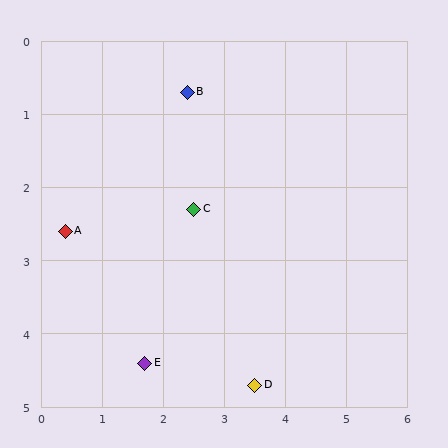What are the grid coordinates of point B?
Point B is at approximately (2.4, 0.7).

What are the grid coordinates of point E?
Point E is at approximately (1.7, 4.4).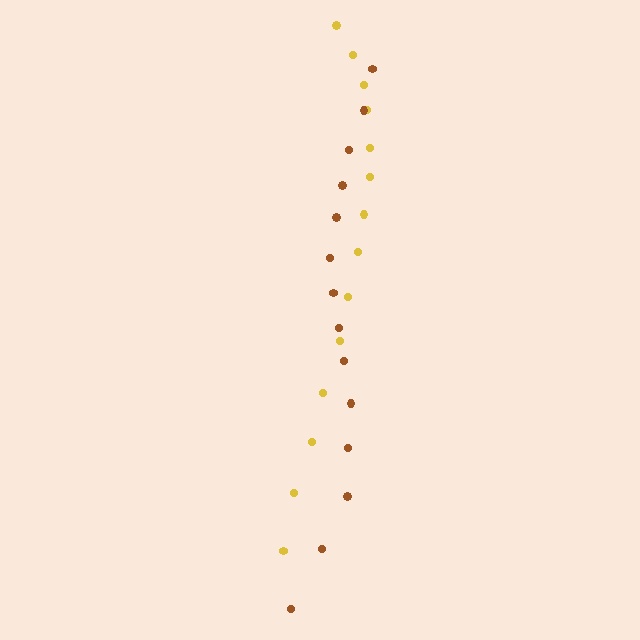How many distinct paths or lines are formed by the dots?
There are 2 distinct paths.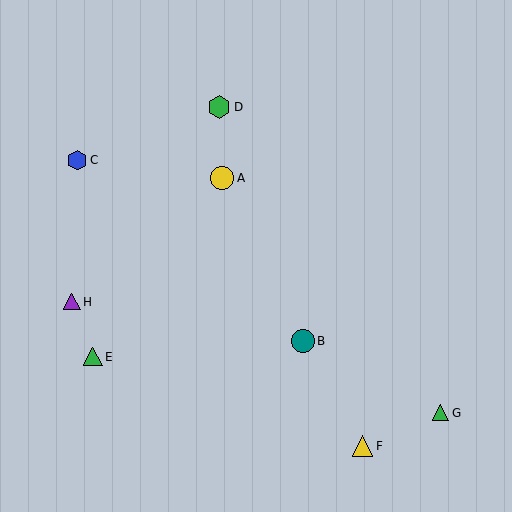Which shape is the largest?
The yellow circle (labeled A) is the largest.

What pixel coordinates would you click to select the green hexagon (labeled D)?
Click at (219, 107) to select the green hexagon D.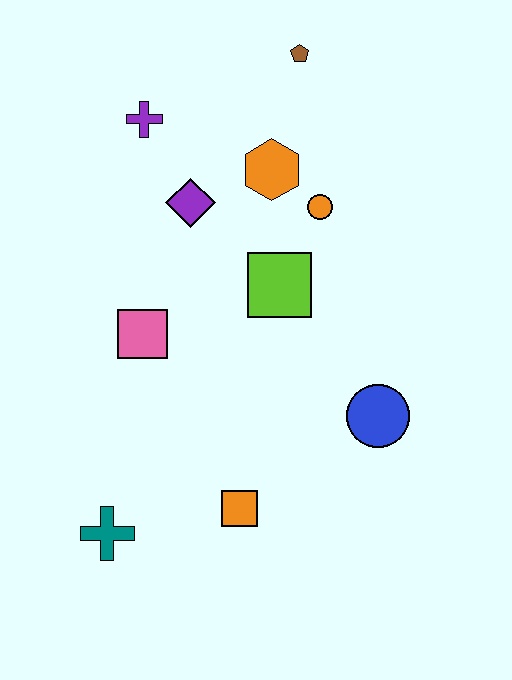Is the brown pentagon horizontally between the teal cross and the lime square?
No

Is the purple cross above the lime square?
Yes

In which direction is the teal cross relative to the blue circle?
The teal cross is to the left of the blue circle.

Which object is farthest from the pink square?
The brown pentagon is farthest from the pink square.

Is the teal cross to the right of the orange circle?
No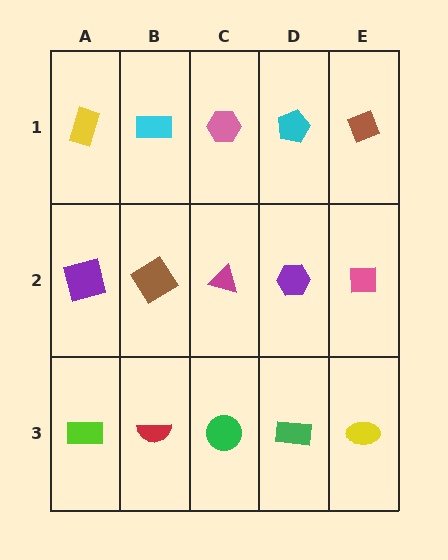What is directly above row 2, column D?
A cyan pentagon.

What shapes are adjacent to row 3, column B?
A brown diamond (row 2, column B), a lime rectangle (row 3, column A), a green circle (row 3, column C).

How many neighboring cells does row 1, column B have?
3.